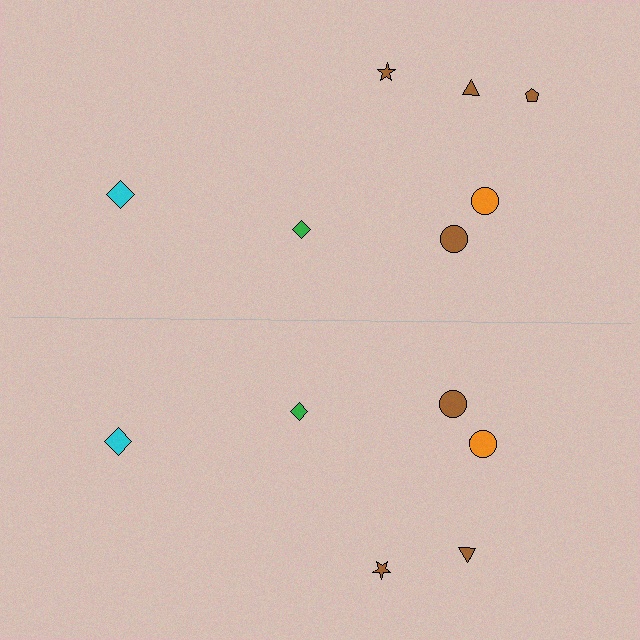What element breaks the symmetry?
A brown pentagon is missing from the bottom side.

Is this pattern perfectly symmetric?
No, the pattern is not perfectly symmetric. A brown pentagon is missing from the bottom side.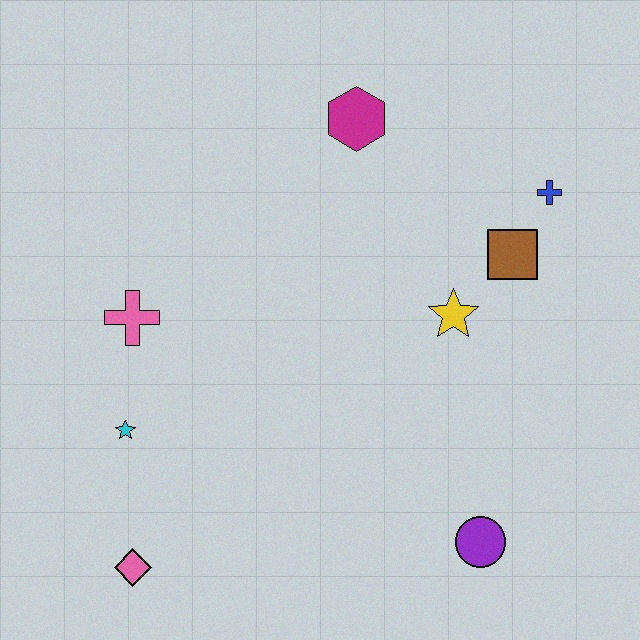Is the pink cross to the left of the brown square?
Yes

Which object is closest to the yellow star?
The brown square is closest to the yellow star.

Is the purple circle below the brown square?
Yes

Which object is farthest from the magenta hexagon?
The pink diamond is farthest from the magenta hexagon.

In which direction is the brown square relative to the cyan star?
The brown square is to the right of the cyan star.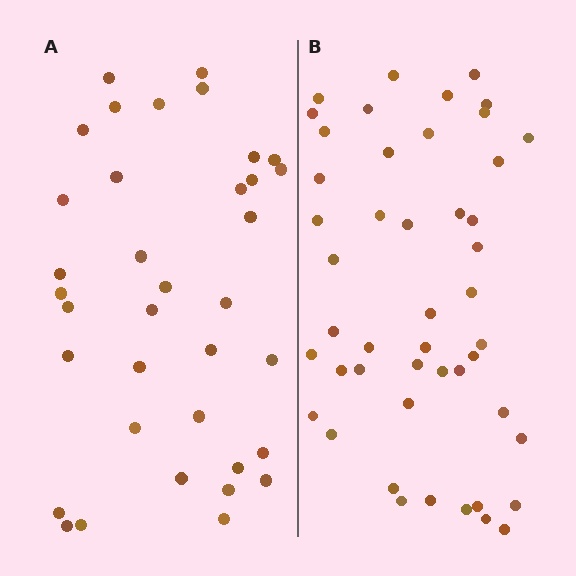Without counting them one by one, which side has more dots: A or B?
Region B (the right region) has more dots.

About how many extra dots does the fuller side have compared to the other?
Region B has roughly 12 or so more dots than region A.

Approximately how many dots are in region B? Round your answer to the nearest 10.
About 50 dots. (The exact count is 47, which rounds to 50.)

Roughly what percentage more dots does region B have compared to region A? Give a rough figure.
About 30% more.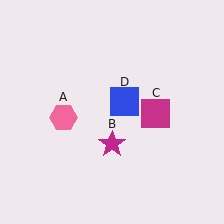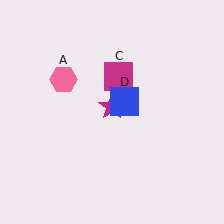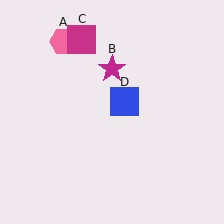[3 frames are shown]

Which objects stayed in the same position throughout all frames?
Blue square (object D) remained stationary.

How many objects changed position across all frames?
3 objects changed position: pink hexagon (object A), magenta star (object B), magenta square (object C).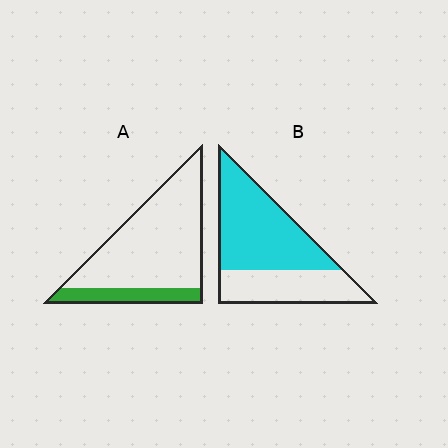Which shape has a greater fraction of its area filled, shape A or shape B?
Shape B.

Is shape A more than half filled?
No.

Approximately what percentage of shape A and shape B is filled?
A is approximately 20% and B is approximately 60%.